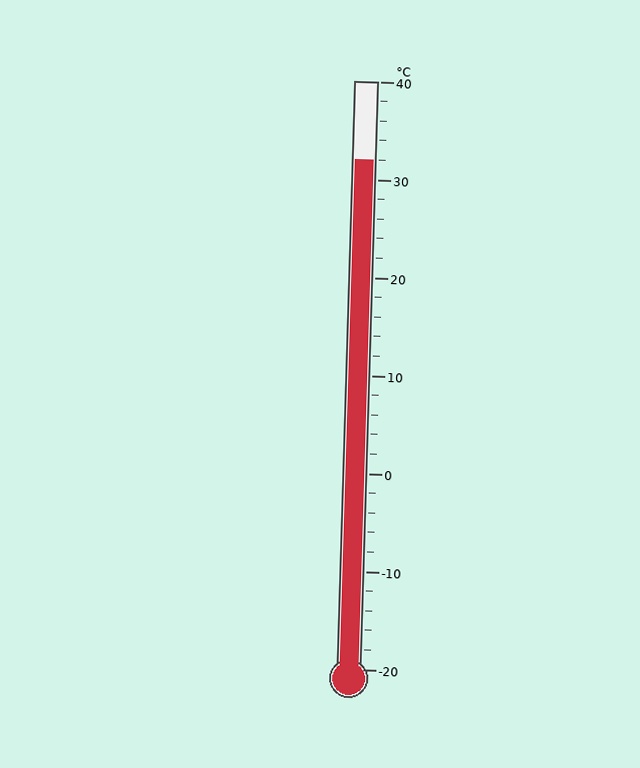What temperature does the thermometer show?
The thermometer shows approximately 32°C.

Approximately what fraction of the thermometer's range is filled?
The thermometer is filled to approximately 85% of its range.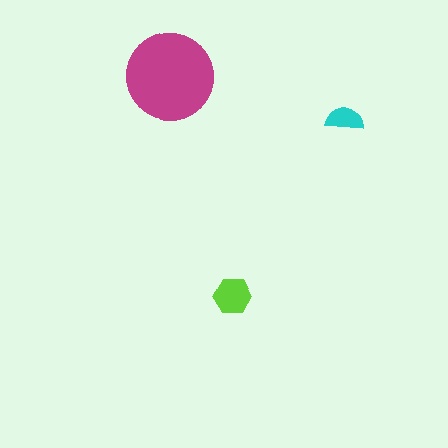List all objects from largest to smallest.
The magenta circle, the lime hexagon, the cyan semicircle.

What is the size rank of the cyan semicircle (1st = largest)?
3rd.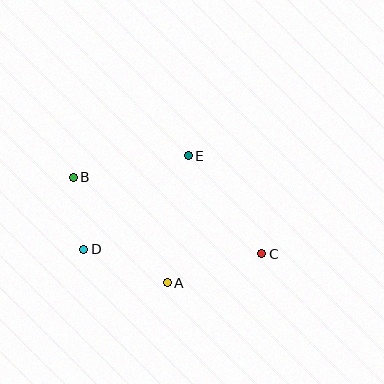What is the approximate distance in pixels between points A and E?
The distance between A and E is approximately 129 pixels.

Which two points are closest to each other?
Points B and D are closest to each other.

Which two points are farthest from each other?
Points B and C are farthest from each other.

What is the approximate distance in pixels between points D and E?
The distance between D and E is approximately 140 pixels.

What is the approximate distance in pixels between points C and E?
The distance between C and E is approximately 123 pixels.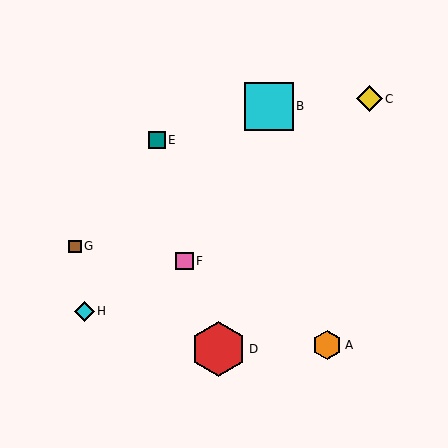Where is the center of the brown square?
The center of the brown square is at (75, 247).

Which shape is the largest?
The red hexagon (labeled D) is the largest.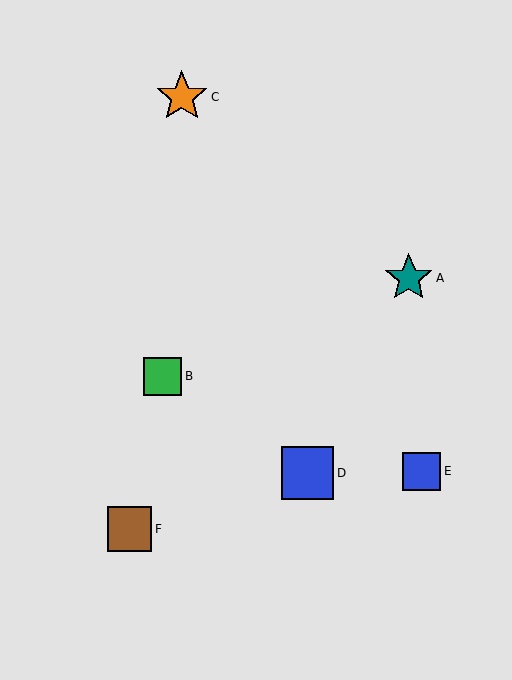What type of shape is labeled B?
Shape B is a green square.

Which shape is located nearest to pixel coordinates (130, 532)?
The brown square (labeled F) at (129, 529) is nearest to that location.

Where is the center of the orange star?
The center of the orange star is at (182, 97).